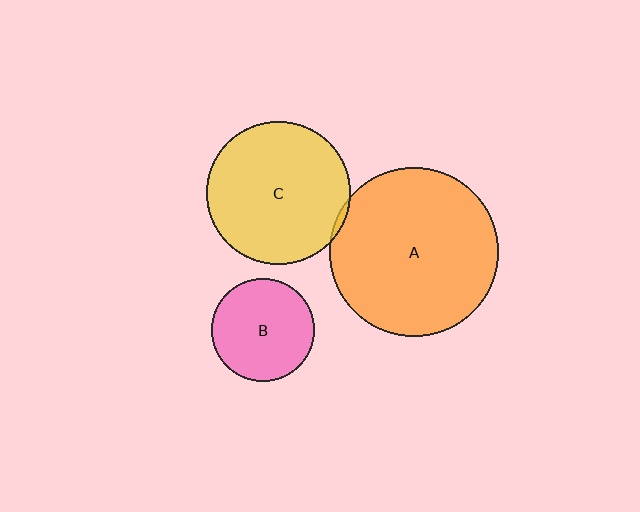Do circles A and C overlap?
Yes.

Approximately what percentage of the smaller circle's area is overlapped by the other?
Approximately 5%.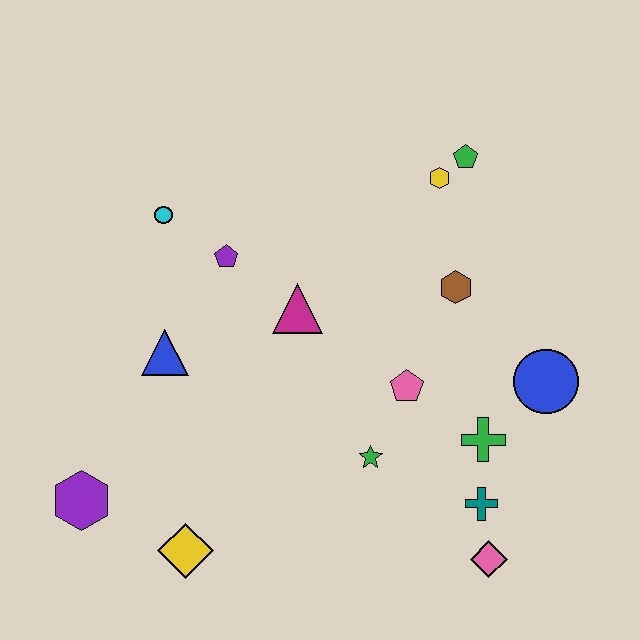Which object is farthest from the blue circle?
The purple hexagon is farthest from the blue circle.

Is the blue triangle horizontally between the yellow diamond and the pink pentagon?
No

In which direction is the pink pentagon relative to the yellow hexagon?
The pink pentagon is below the yellow hexagon.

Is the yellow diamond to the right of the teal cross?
No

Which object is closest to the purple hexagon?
The yellow diamond is closest to the purple hexagon.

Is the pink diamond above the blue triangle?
No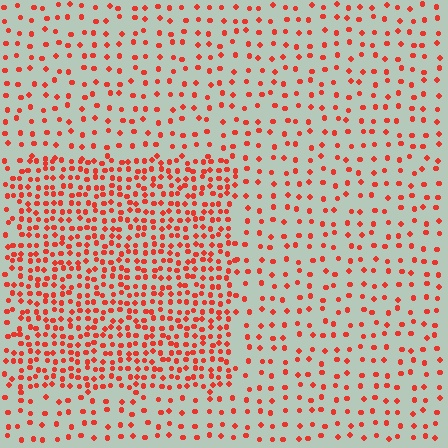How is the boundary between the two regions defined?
The boundary is defined by a change in element density (approximately 2.3x ratio). All elements are the same color, size, and shape.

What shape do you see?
I see a rectangle.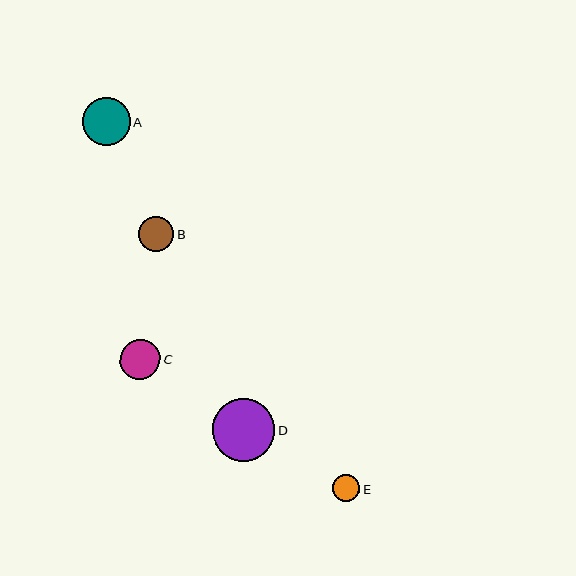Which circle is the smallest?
Circle E is the smallest with a size of approximately 27 pixels.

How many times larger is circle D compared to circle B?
Circle D is approximately 1.8 times the size of circle B.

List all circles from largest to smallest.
From largest to smallest: D, A, C, B, E.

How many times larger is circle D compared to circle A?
Circle D is approximately 1.3 times the size of circle A.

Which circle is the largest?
Circle D is the largest with a size of approximately 63 pixels.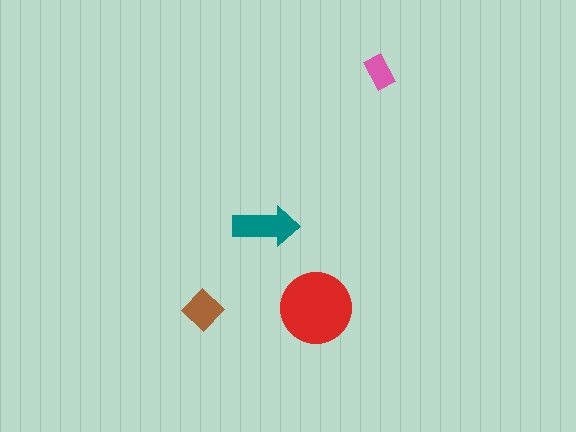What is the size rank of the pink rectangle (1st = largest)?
4th.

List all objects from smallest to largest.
The pink rectangle, the brown diamond, the teal arrow, the red circle.